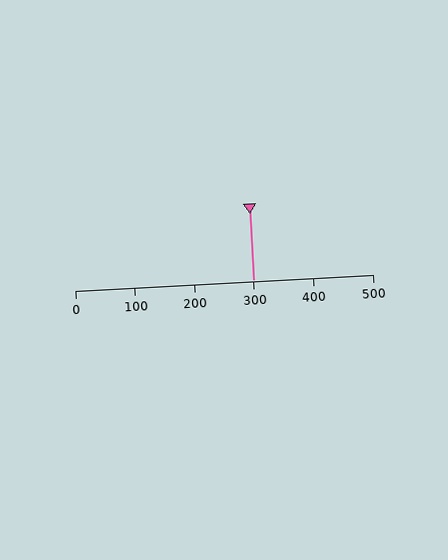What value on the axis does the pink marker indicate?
The marker indicates approximately 300.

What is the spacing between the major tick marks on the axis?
The major ticks are spaced 100 apart.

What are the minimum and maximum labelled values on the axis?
The axis runs from 0 to 500.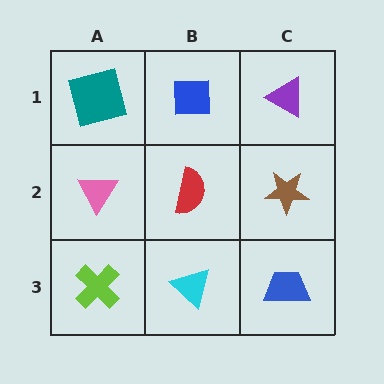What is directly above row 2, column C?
A purple triangle.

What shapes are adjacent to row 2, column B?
A blue square (row 1, column B), a cyan triangle (row 3, column B), a pink triangle (row 2, column A), a brown star (row 2, column C).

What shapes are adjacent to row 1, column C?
A brown star (row 2, column C), a blue square (row 1, column B).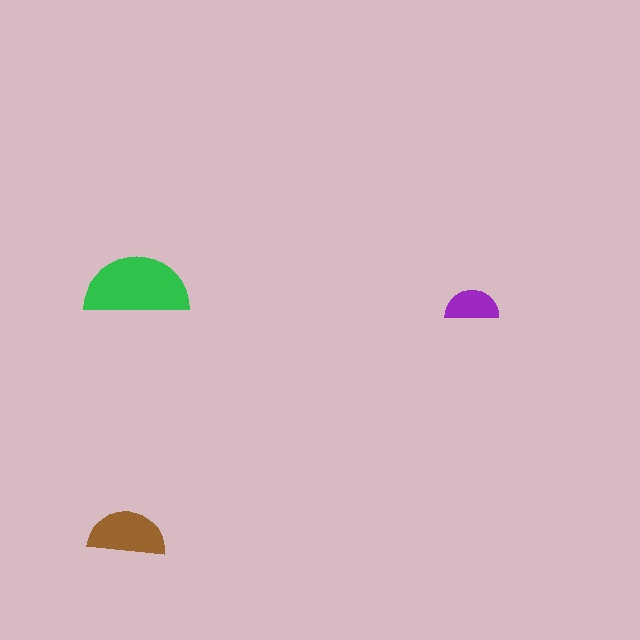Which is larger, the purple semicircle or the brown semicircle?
The brown one.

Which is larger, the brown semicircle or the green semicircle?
The green one.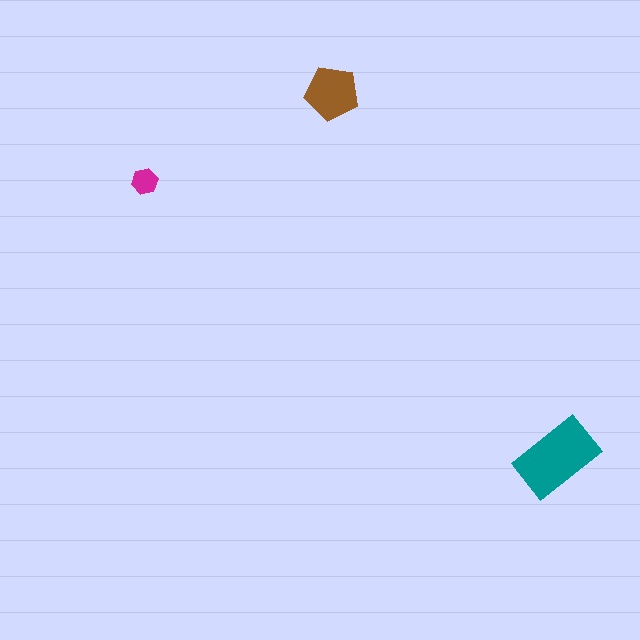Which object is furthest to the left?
The magenta hexagon is leftmost.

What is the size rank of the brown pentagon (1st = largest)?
2nd.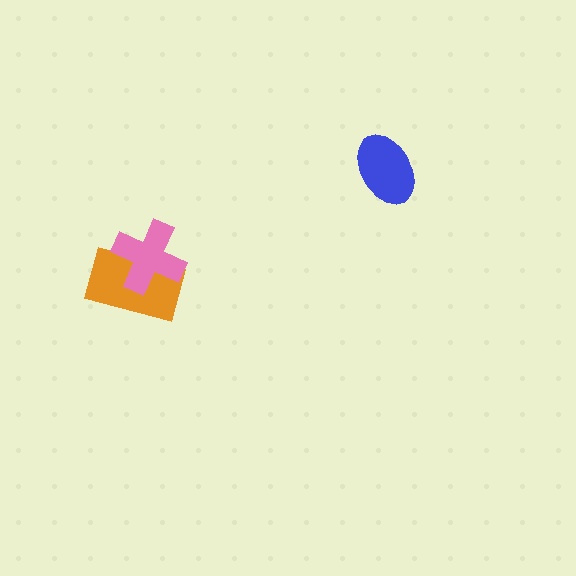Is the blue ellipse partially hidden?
No, no other shape covers it.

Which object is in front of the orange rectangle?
The pink cross is in front of the orange rectangle.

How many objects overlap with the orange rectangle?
1 object overlaps with the orange rectangle.